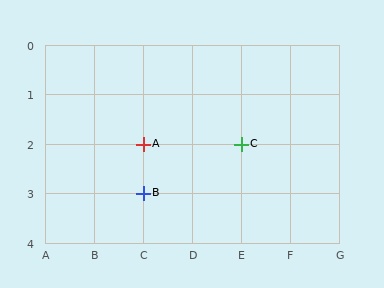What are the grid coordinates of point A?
Point A is at grid coordinates (C, 2).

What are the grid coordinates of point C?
Point C is at grid coordinates (E, 2).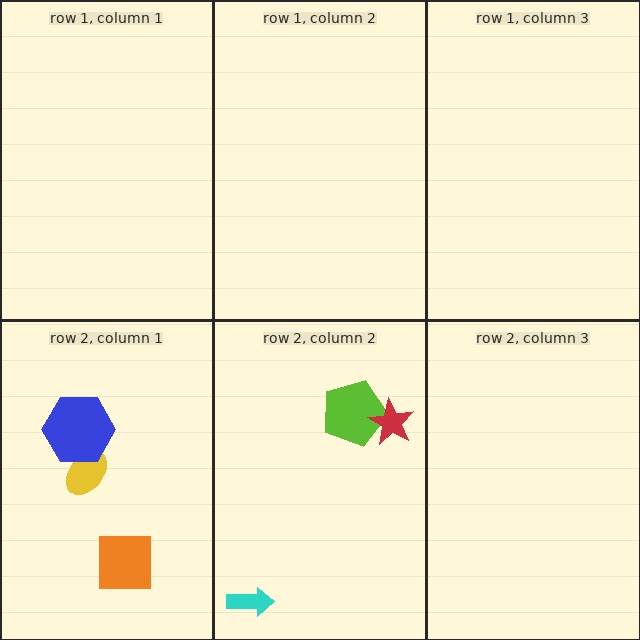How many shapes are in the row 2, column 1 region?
3.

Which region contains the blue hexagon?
The row 2, column 1 region.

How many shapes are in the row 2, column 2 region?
3.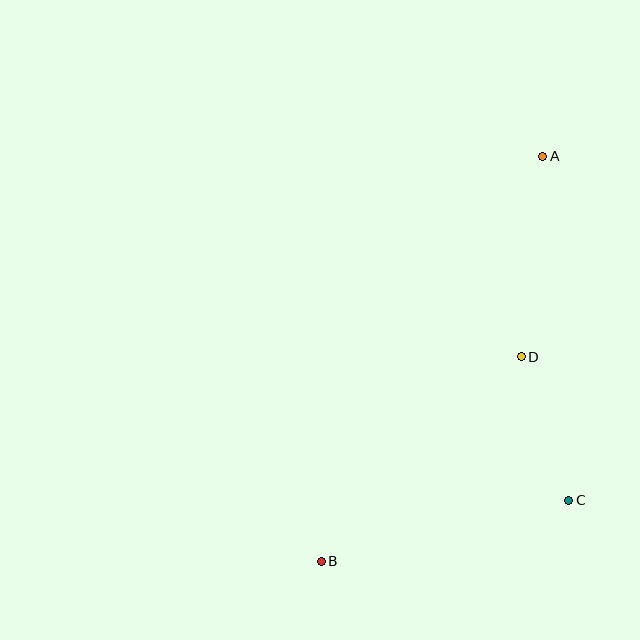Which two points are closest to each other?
Points C and D are closest to each other.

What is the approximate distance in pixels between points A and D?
The distance between A and D is approximately 202 pixels.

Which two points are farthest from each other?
Points A and B are farthest from each other.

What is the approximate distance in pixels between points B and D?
The distance between B and D is approximately 286 pixels.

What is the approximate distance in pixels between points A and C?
The distance between A and C is approximately 345 pixels.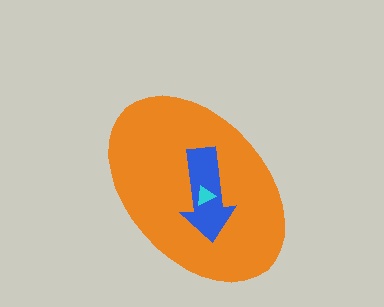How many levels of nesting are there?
3.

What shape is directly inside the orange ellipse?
The blue arrow.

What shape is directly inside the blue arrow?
The cyan triangle.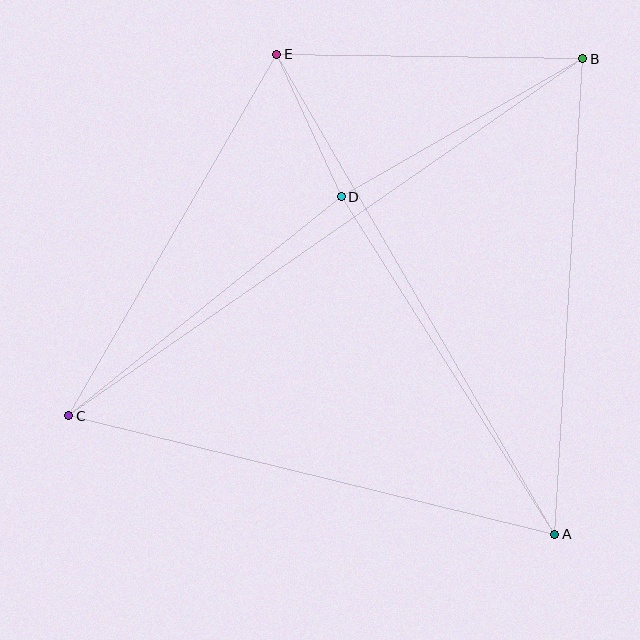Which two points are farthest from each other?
Points B and C are farthest from each other.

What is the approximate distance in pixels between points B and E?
The distance between B and E is approximately 306 pixels.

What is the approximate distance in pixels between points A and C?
The distance between A and C is approximately 500 pixels.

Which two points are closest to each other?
Points D and E are closest to each other.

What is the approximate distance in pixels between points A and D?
The distance between A and D is approximately 400 pixels.